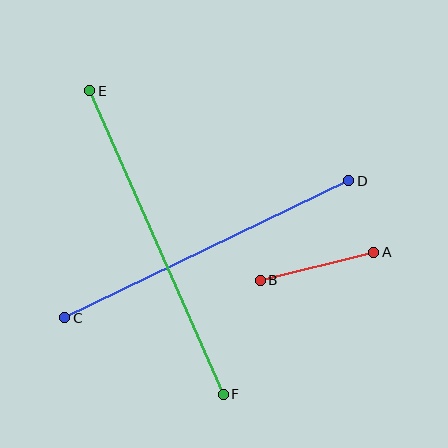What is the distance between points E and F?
The distance is approximately 331 pixels.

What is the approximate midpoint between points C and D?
The midpoint is at approximately (207, 249) pixels.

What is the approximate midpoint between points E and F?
The midpoint is at approximately (157, 242) pixels.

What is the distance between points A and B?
The distance is approximately 117 pixels.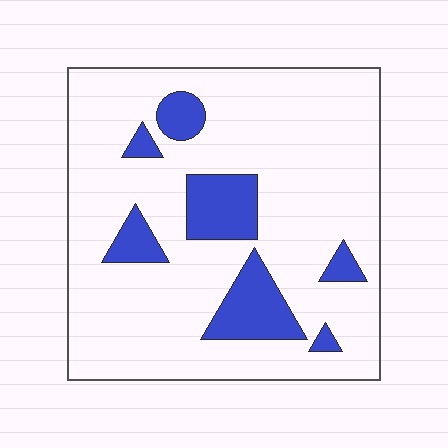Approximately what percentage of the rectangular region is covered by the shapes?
Approximately 15%.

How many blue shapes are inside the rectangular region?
7.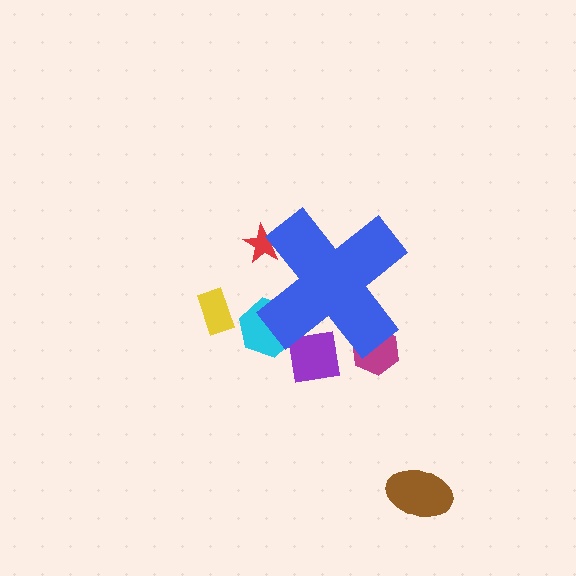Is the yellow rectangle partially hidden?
No, the yellow rectangle is fully visible.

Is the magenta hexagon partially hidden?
Yes, the magenta hexagon is partially hidden behind the blue cross.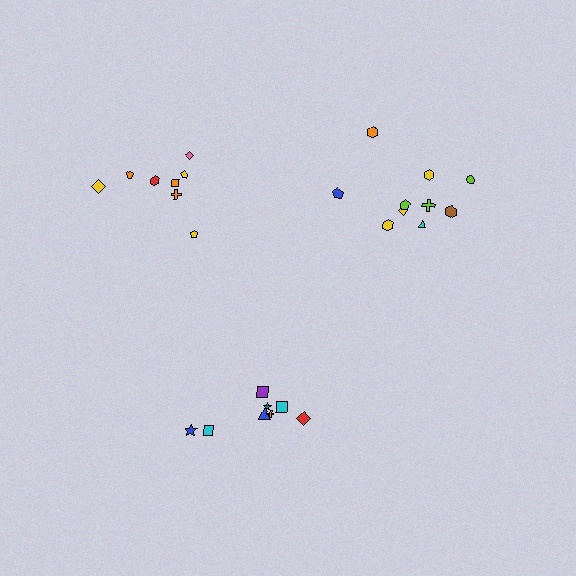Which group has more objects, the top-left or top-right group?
The top-right group.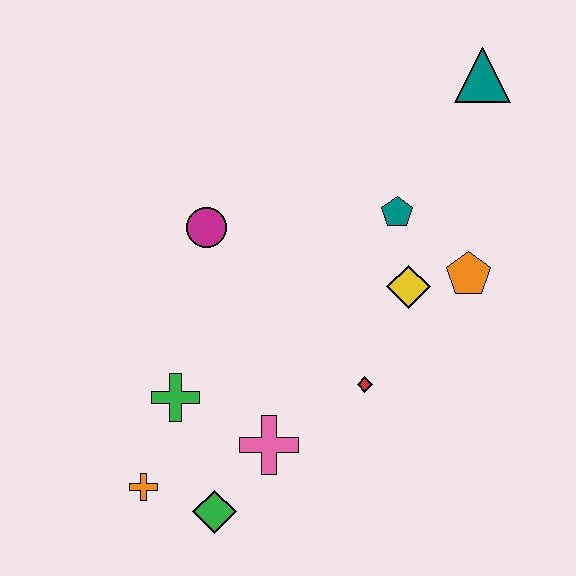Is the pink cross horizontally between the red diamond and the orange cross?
Yes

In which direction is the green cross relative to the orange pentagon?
The green cross is to the left of the orange pentagon.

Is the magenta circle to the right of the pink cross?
No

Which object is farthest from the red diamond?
The teal triangle is farthest from the red diamond.